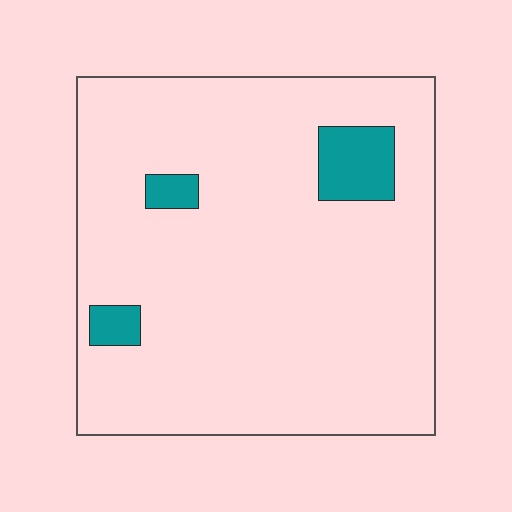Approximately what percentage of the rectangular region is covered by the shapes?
Approximately 10%.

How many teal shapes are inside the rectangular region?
3.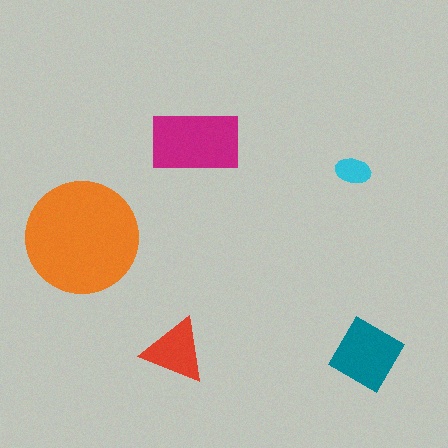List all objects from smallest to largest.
The cyan ellipse, the red triangle, the teal diamond, the magenta rectangle, the orange circle.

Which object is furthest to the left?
The orange circle is leftmost.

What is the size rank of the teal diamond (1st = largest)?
3rd.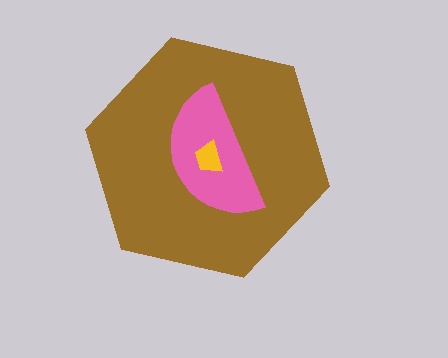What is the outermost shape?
The brown hexagon.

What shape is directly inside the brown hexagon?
The pink semicircle.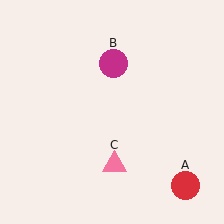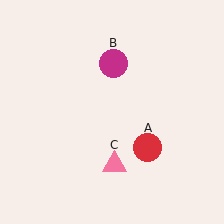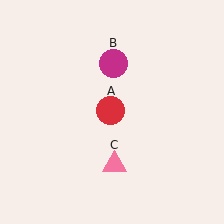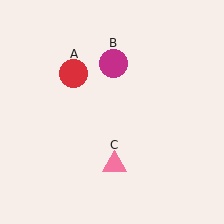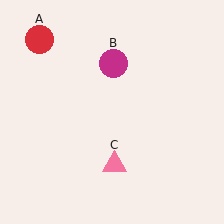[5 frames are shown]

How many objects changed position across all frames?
1 object changed position: red circle (object A).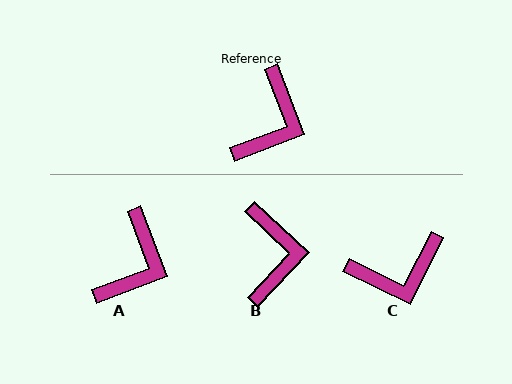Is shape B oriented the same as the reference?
No, it is off by about 26 degrees.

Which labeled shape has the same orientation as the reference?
A.